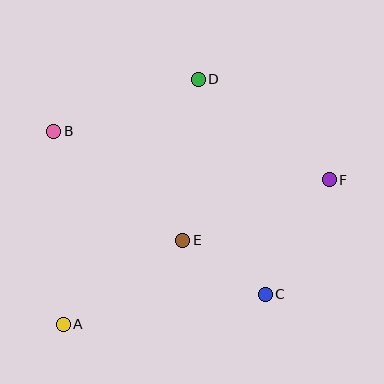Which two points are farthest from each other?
Points A and F are farthest from each other.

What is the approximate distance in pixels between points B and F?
The distance between B and F is approximately 280 pixels.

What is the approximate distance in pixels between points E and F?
The distance between E and F is approximately 159 pixels.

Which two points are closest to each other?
Points C and E are closest to each other.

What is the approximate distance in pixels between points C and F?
The distance between C and F is approximately 131 pixels.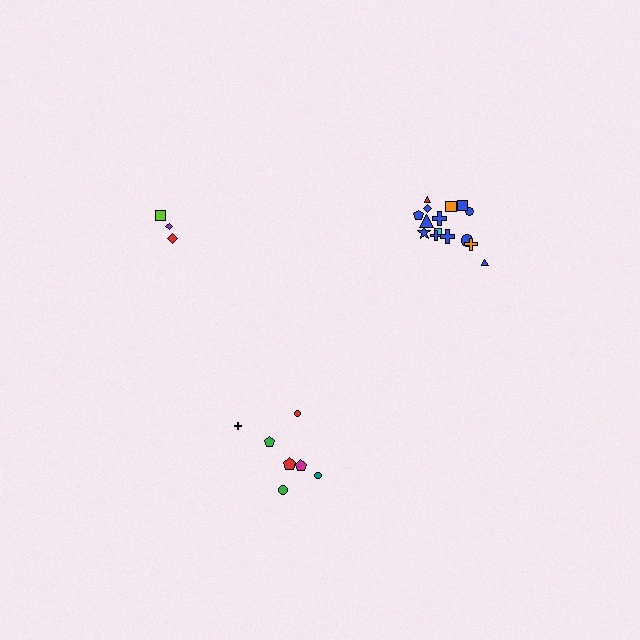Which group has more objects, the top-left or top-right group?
The top-right group.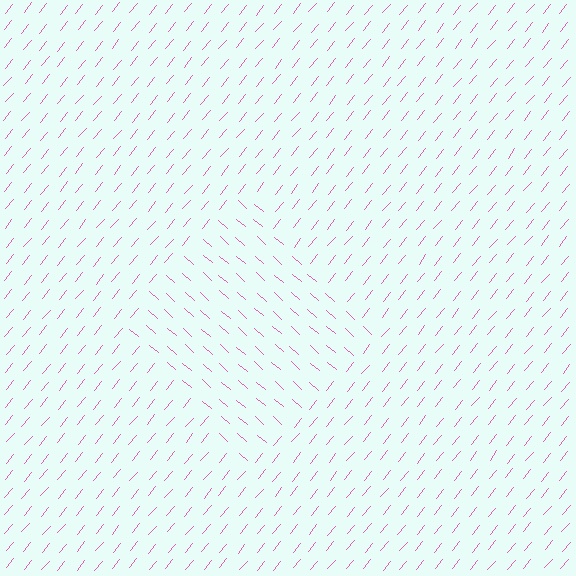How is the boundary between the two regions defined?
The boundary is defined purely by a change in line orientation (approximately 88 degrees difference). All lines are the same color and thickness.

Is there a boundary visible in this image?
Yes, there is a texture boundary formed by a change in line orientation.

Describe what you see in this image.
The image is filled with small pink line segments. A diamond region in the image has lines oriented differently from the surrounding lines, creating a visible texture boundary.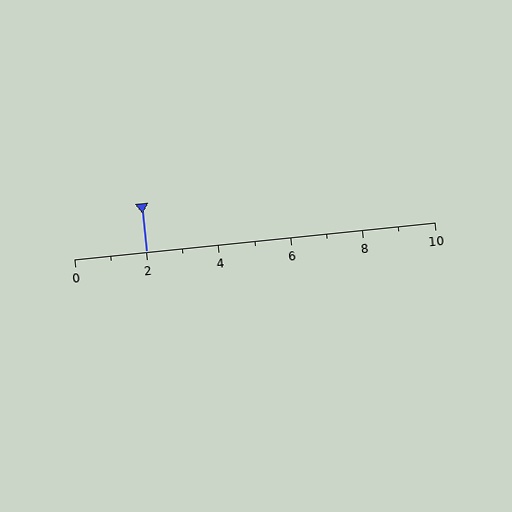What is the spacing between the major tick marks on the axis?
The major ticks are spaced 2 apart.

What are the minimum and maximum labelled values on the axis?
The axis runs from 0 to 10.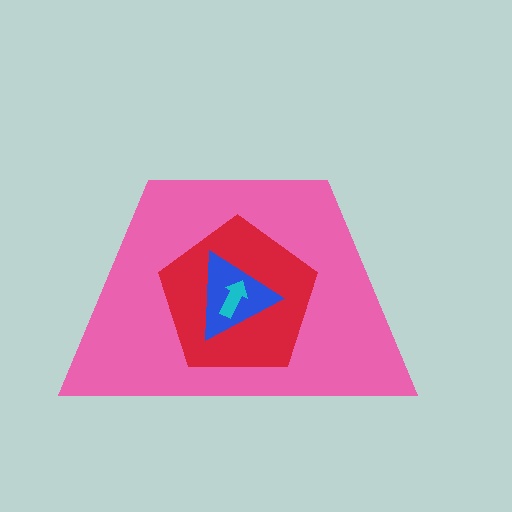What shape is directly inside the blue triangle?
The cyan arrow.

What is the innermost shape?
The cyan arrow.